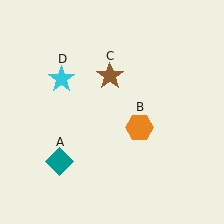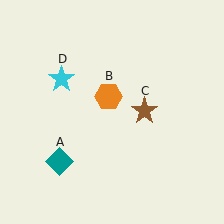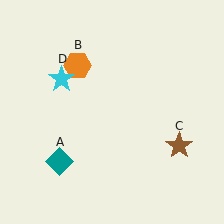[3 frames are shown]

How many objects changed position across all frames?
2 objects changed position: orange hexagon (object B), brown star (object C).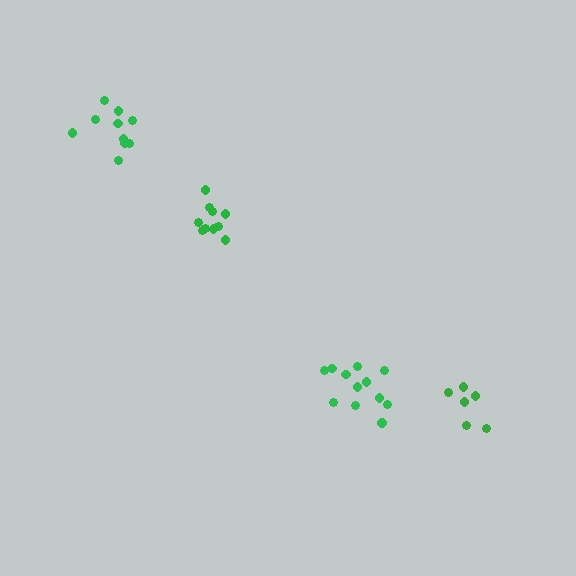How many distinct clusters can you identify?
There are 4 distinct clusters.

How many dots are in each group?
Group 1: 10 dots, Group 2: 6 dots, Group 3: 10 dots, Group 4: 12 dots (38 total).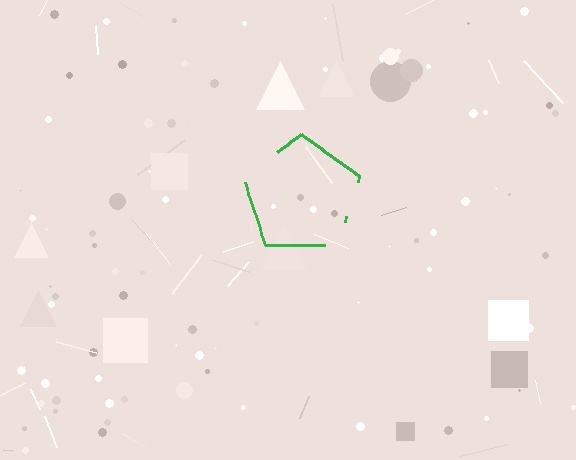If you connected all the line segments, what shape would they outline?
They would outline a pentagon.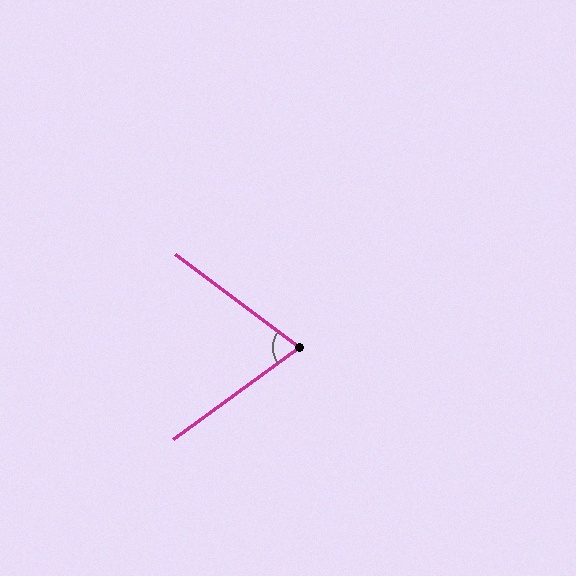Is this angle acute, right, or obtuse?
It is acute.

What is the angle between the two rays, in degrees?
Approximately 73 degrees.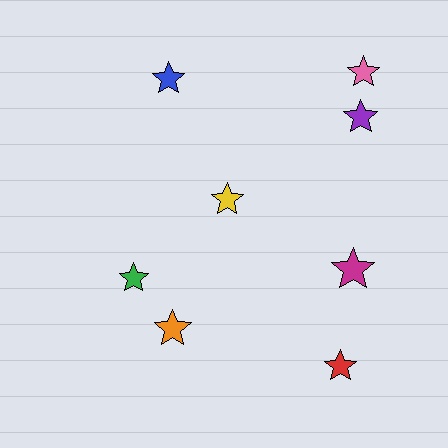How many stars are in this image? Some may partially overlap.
There are 8 stars.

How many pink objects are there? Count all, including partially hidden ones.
There is 1 pink object.